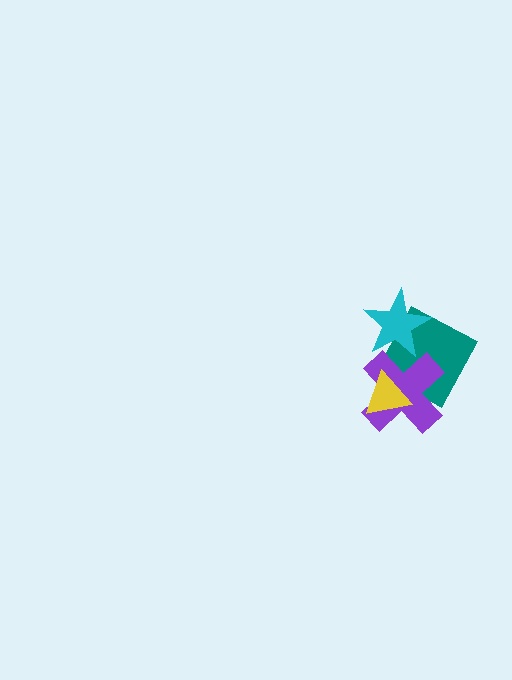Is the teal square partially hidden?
Yes, it is partially covered by another shape.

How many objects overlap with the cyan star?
2 objects overlap with the cyan star.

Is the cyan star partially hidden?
No, no other shape covers it.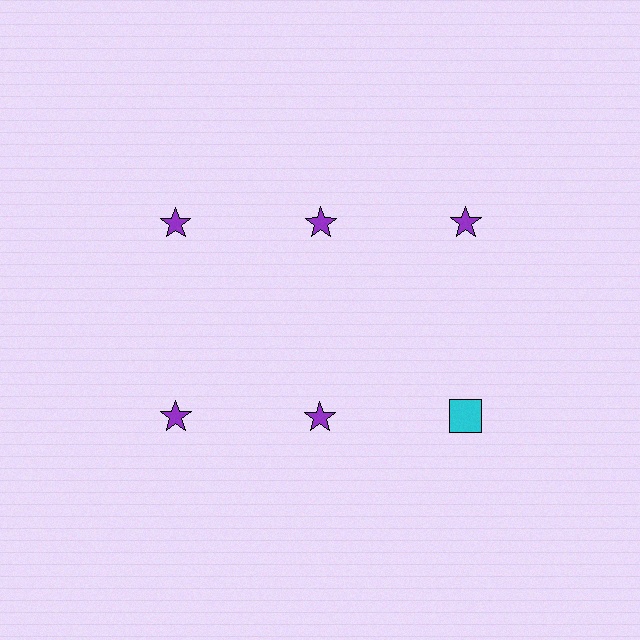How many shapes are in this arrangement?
There are 6 shapes arranged in a grid pattern.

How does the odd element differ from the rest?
It differs in both color (cyan instead of purple) and shape (square instead of star).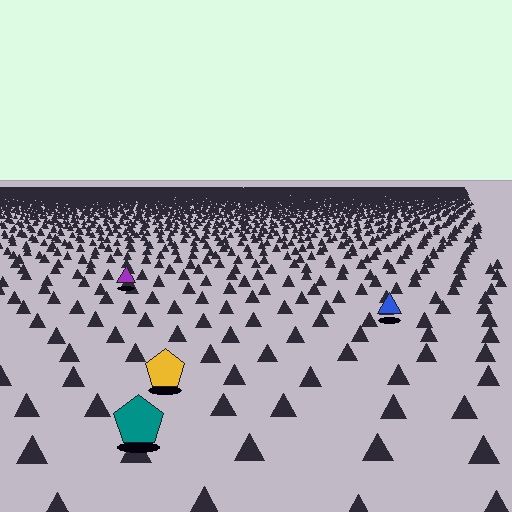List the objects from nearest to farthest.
From nearest to farthest: the teal pentagon, the yellow pentagon, the blue triangle, the purple triangle.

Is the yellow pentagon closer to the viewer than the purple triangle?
Yes. The yellow pentagon is closer — you can tell from the texture gradient: the ground texture is coarser near it.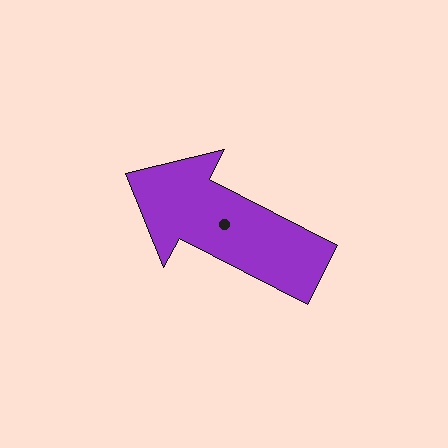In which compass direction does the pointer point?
Northwest.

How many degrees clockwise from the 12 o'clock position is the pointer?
Approximately 297 degrees.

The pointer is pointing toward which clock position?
Roughly 10 o'clock.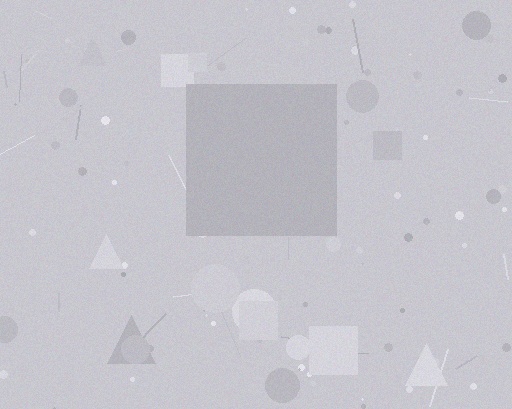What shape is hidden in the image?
A square is hidden in the image.